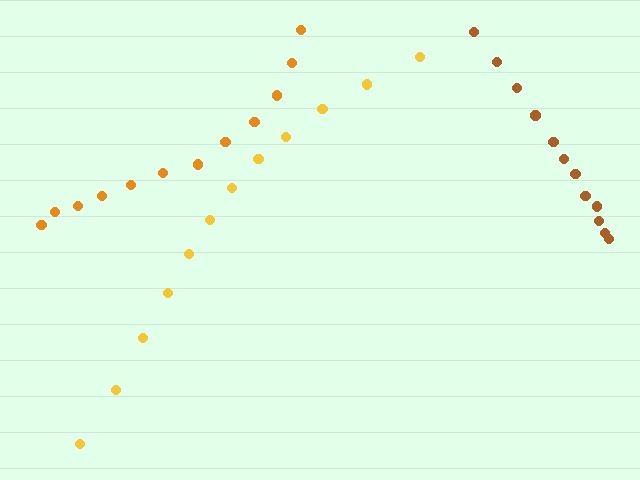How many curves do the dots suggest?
There are 3 distinct paths.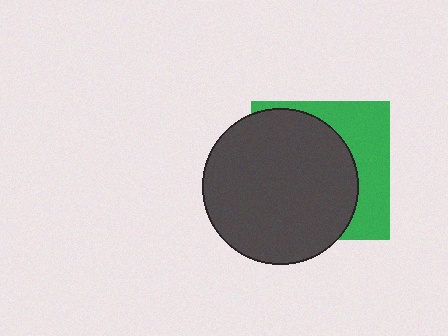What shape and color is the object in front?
The object in front is a dark gray circle.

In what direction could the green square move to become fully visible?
The green square could move right. That would shift it out from behind the dark gray circle entirely.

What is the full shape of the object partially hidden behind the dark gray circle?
The partially hidden object is a green square.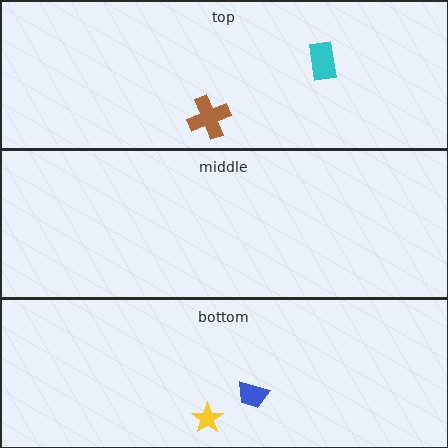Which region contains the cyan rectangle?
The top region.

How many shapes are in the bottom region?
2.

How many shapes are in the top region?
2.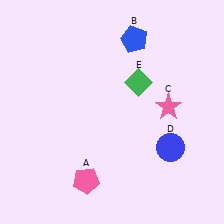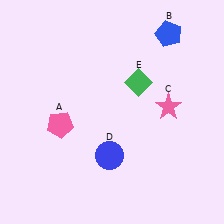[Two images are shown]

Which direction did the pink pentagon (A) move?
The pink pentagon (A) moved up.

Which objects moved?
The objects that moved are: the pink pentagon (A), the blue pentagon (B), the blue circle (D).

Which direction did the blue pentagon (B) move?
The blue pentagon (B) moved right.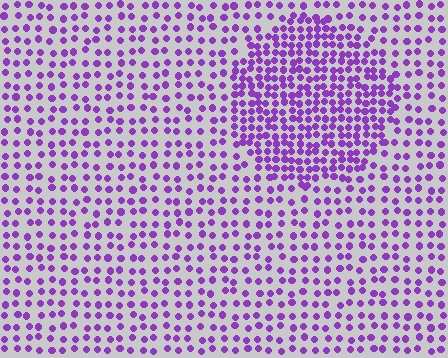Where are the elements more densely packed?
The elements are more densely packed inside the circle boundary.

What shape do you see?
I see a circle.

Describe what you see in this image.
The image contains small purple elements arranged at two different densities. A circle-shaped region is visible where the elements are more densely packed than the surrounding area.